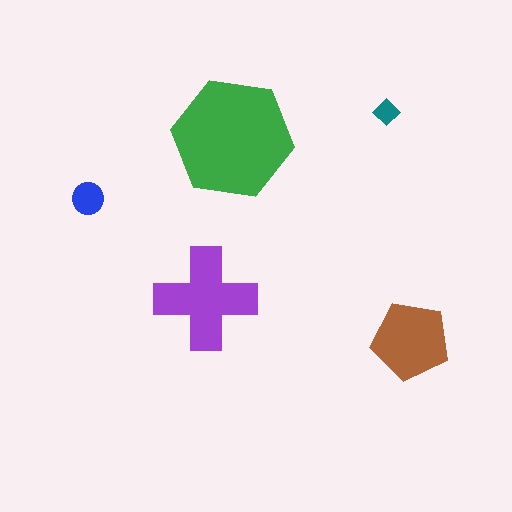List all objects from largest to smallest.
The green hexagon, the purple cross, the brown pentagon, the blue circle, the teal diamond.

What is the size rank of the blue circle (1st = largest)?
4th.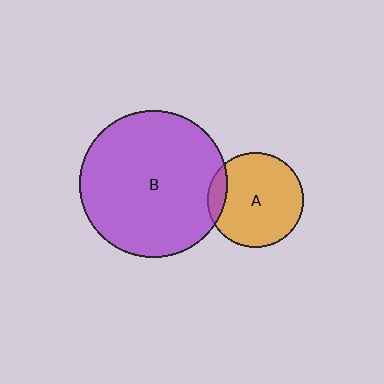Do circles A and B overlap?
Yes.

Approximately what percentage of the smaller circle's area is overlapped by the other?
Approximately 10%.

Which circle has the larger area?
Circle B (purple).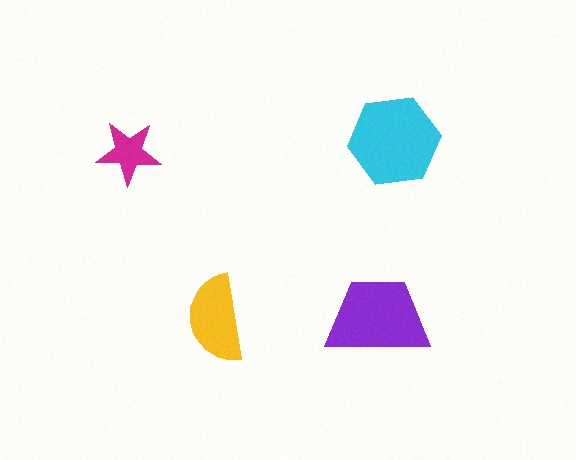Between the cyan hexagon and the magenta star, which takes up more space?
The cyan hexagon.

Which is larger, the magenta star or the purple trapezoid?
The purple trapezoid.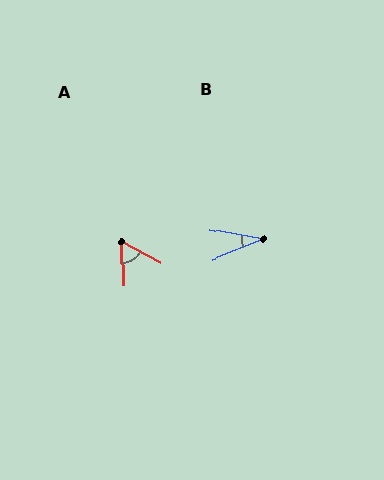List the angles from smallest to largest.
B (32°), A (60°).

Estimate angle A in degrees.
Approximately 60 degrees.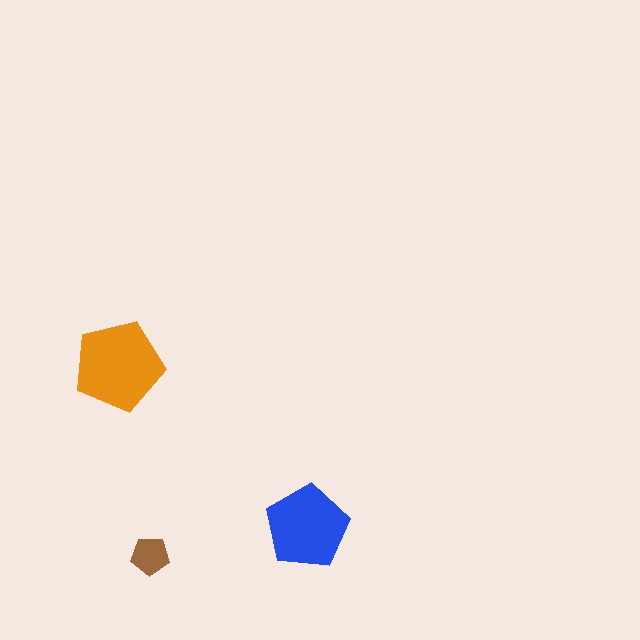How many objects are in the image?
There are 3 objects in the image.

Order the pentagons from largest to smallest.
the orange one, the blue one, the brown one.